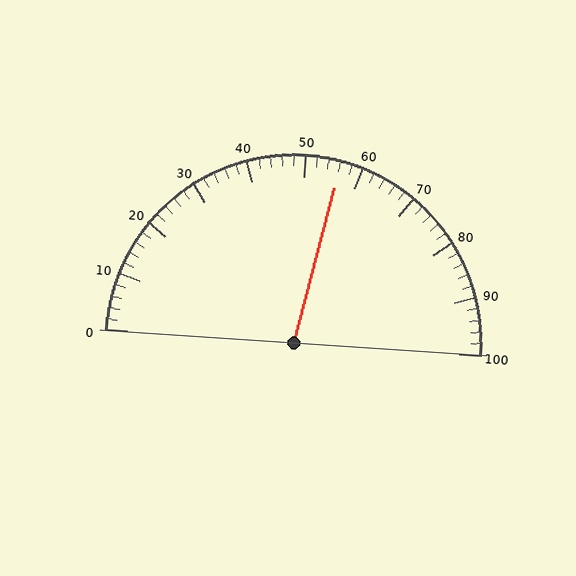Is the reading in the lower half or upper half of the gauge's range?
The reading is in the upper half of the range (0 to 100).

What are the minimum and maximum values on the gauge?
The gauge ranges from 0 to 100.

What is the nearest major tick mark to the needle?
The nearest major tick mark is 60.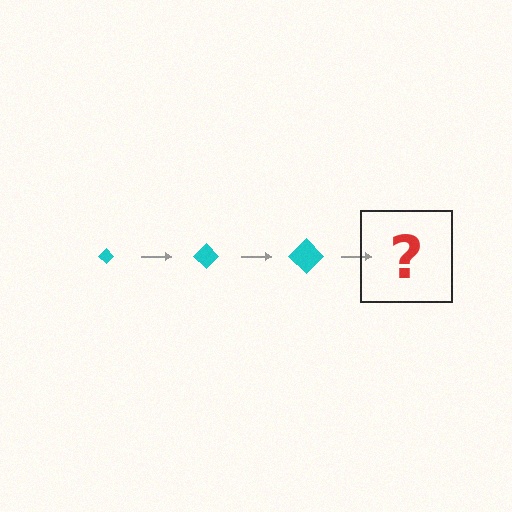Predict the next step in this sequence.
The next step is a cyan diamond, larger than the previous one.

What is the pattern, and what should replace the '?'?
The pattern is that the diamond gets progressively larger each step. The '?' should be a cyan diamond, larger than the previous one.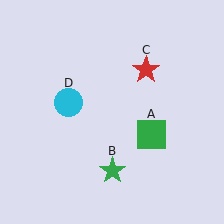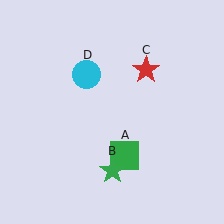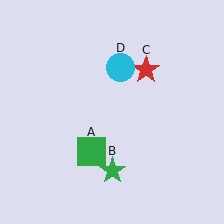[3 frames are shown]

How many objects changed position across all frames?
2 objects changed position: green square (object A), cyan circle (object D).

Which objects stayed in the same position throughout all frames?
Green star (object B) and red star (object C) remained stationary.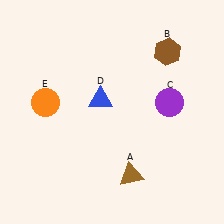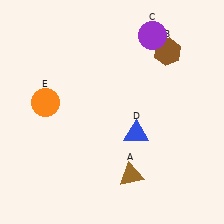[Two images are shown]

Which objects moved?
The objects that moved are: the purple circle (C), the blue triangle (D).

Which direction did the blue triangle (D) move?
The blue triangle (D) moved right.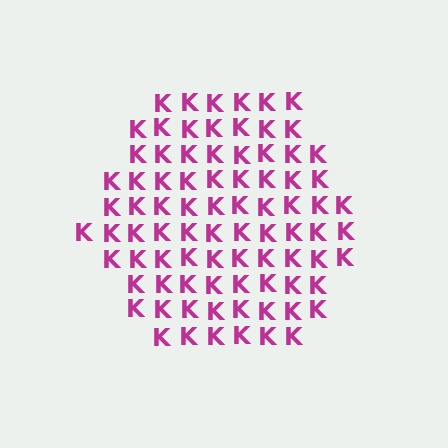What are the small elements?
The small elements are letter K's.